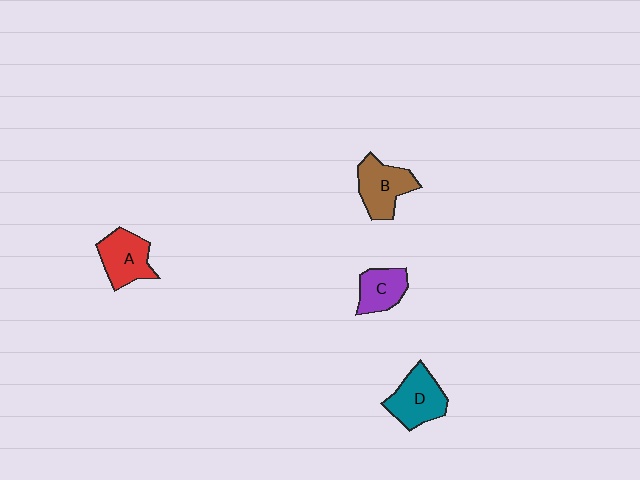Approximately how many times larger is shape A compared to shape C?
Approximately 1.2 times.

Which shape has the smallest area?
Shape C (purple).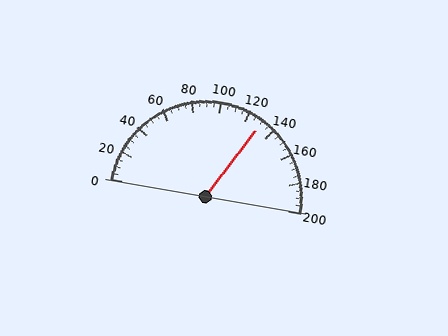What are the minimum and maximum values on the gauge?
The gauge ranges from 0 to 200.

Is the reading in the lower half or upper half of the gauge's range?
The reading is in the upper half of the range (0 to 200).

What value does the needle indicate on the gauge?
The needle indicates approximately 130.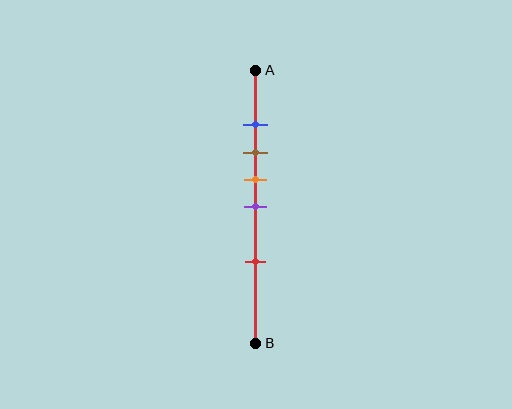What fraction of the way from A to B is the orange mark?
The orange mark is approximately 40% (0.4) of the way from A to B.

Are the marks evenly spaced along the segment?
No, the marks are not evenly spaced.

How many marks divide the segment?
There are 5 marks dividing the segment.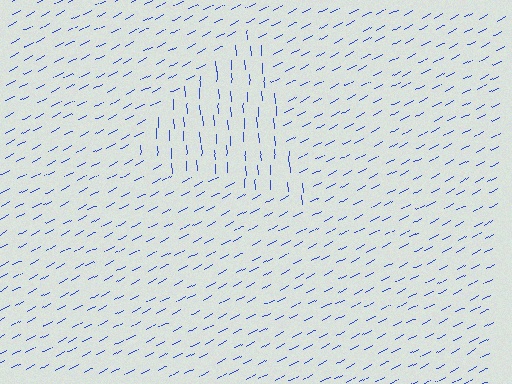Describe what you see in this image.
The image is filled with small blue line segments. A triangle region in the image has lines oriented differently from the surrounding lines, creating a visible texture boundary.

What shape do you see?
I see a triangle.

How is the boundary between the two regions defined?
The boundary is defined purely by a change in line orientation (approximately 66 degrees difference). All lines are the same color and thickness.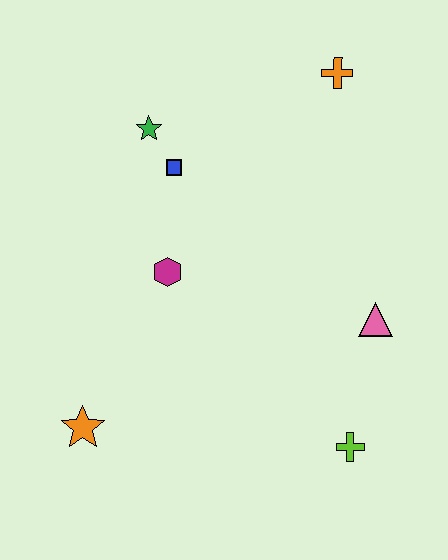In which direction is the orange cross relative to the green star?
The orange cross is to the right of the green star.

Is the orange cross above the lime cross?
Yes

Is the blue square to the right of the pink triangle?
No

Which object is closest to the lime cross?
The pink triangle is closest to the lime cross.